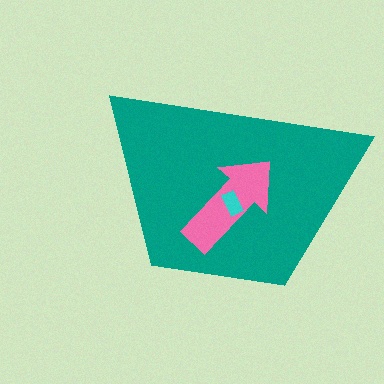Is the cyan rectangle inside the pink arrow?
Yes.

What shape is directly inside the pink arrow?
The cyan rectangle.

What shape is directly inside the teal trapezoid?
The pink arrow.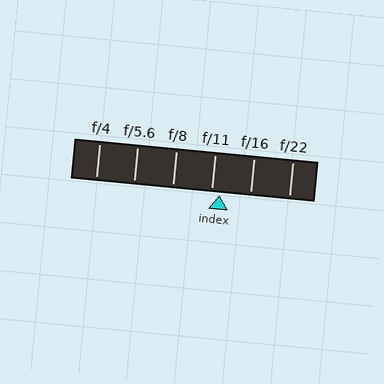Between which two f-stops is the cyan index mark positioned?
The index mark is between f/11 and f/16.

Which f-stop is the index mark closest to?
The index mark is closest to f/11.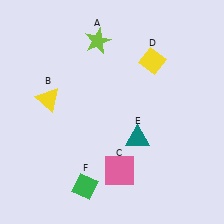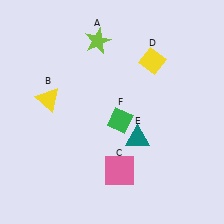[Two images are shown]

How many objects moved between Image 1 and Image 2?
1 object moved between the two images.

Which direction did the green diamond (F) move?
The green diamond (F) moved up.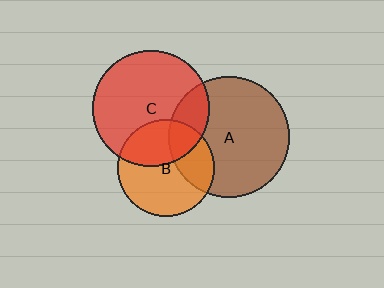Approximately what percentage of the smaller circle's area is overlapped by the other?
Approximately 20%.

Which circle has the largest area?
Circle A (brown).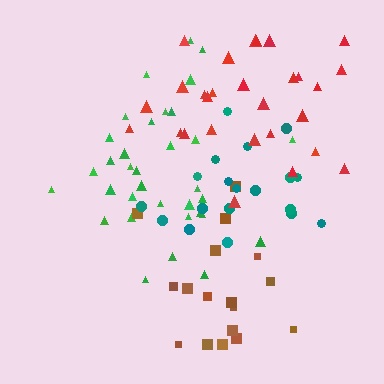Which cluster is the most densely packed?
Green.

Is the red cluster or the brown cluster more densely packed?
Brown.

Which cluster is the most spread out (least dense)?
Red.